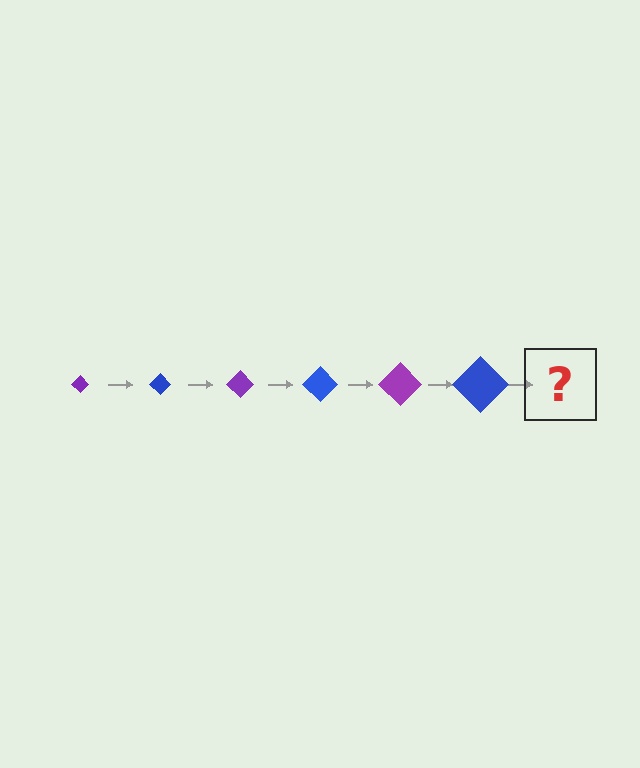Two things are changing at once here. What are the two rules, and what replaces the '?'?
The two rules are that the diamond grows larger each step and the color cycles through purple and blue. The '?' should be a purple diamond, larger than the previous one.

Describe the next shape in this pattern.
It should be a purple diamond, larger than the previous one.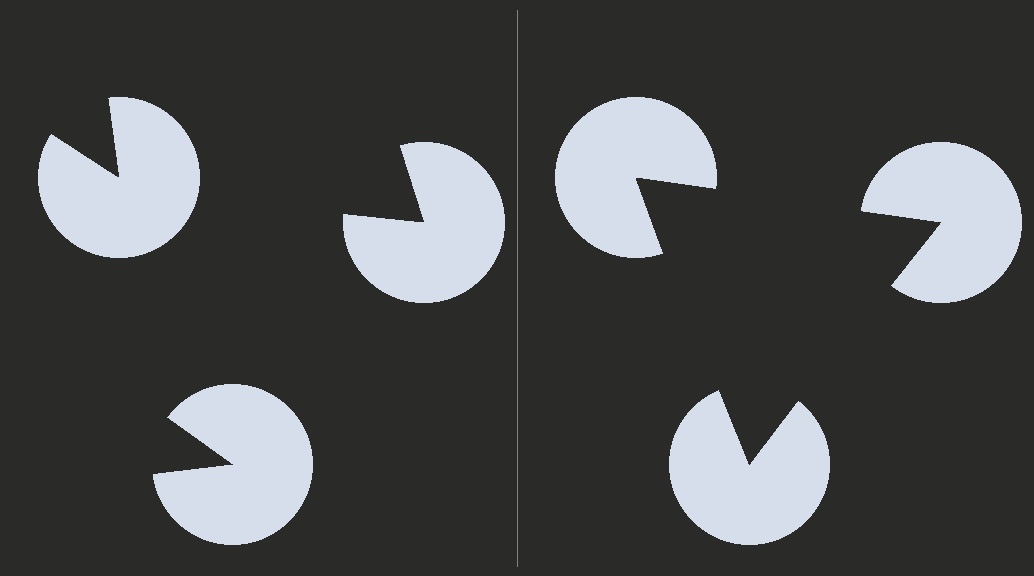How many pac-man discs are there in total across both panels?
6 — 3 on each side.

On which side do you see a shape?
An illusory triangle appears on the right side. On the left side the wedge cuts are rotated, so no coherent shape forms.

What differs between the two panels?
The pac-man discs are positioned identically on both sides; only the wedge orientations differ. On the right they align to a triangle; on the left they are misaligned.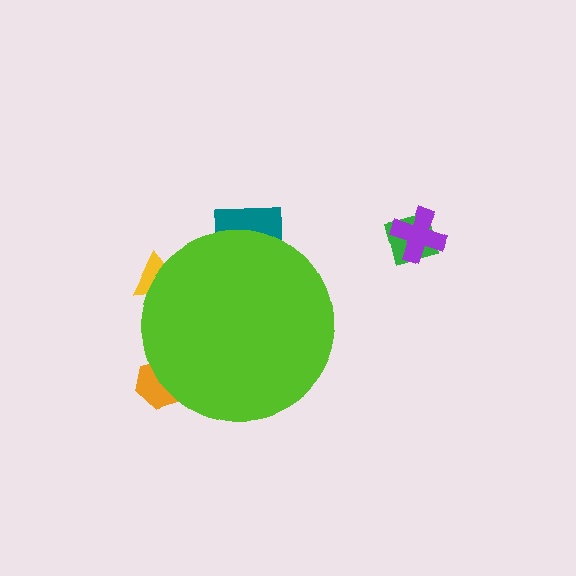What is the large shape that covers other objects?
A lime circle.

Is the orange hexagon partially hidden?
Yes, the orange hexagon is partially hidden behind the lime circle.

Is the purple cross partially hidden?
No, the purple cross is fully visible.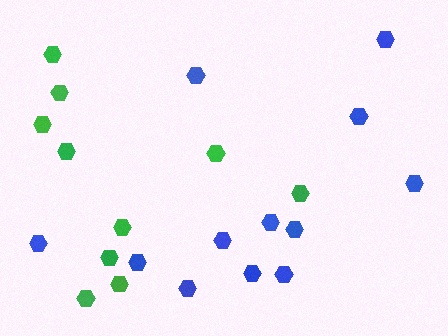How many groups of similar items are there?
There are 2 groups: one group of blue hexagons (12) and one group of green hexagons (10).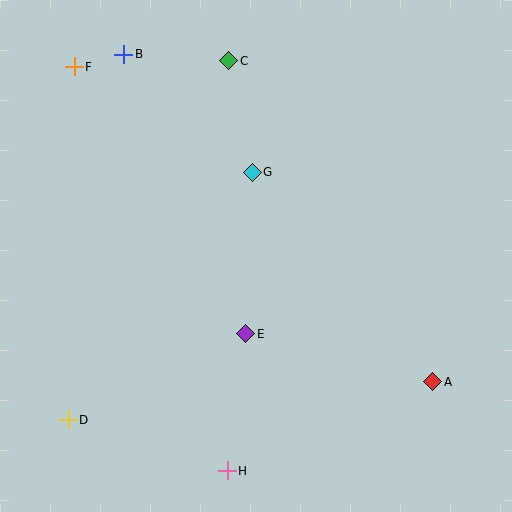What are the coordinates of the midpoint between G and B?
The midpoint between G and B is at (188, 113).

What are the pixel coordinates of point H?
Point H is at (227, 471).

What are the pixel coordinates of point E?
Point E is at (246, 334).